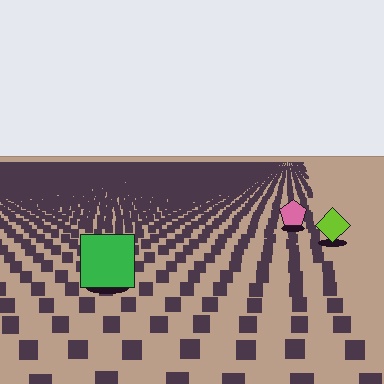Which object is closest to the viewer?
The green square is closest. The texture marks near it are larger and more spread out.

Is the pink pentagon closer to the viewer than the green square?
No. The green square is closer — you can tell from the texture gradient: the ground texture is coarser near it.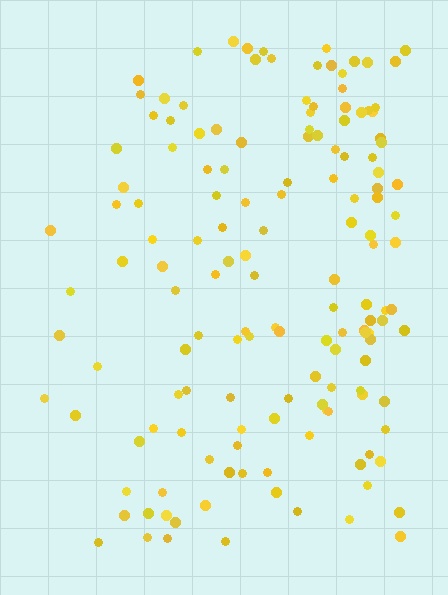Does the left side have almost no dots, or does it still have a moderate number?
Still a moderate number, just noticeably fewer than the right.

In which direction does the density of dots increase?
From left to right, with the right side densest.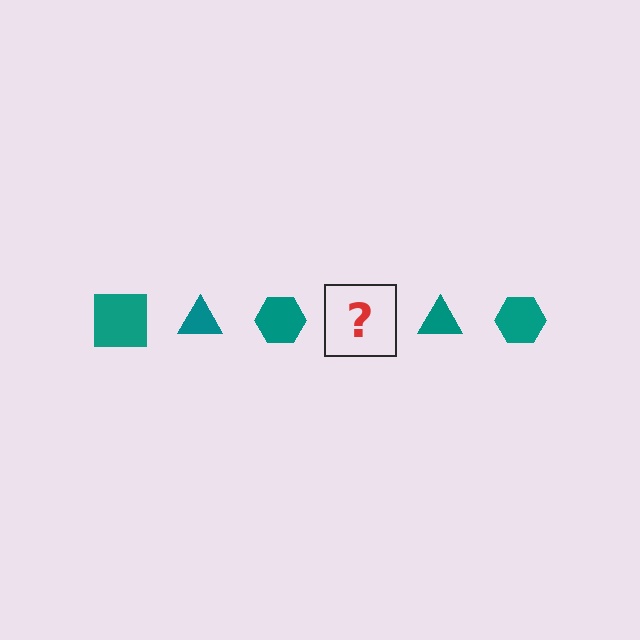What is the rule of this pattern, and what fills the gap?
The rule is that the pattern cycles through square, triangle, hexagon shapes in teal. The gap should be filled with a teal square.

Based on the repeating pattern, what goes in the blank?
The blank should be a teal square.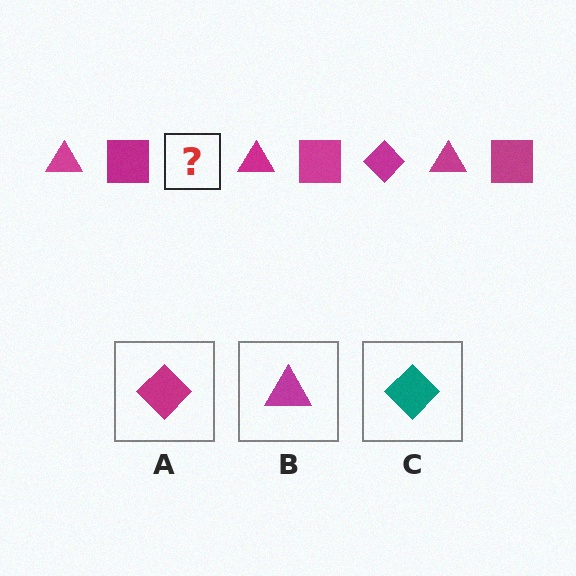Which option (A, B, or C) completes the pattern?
A.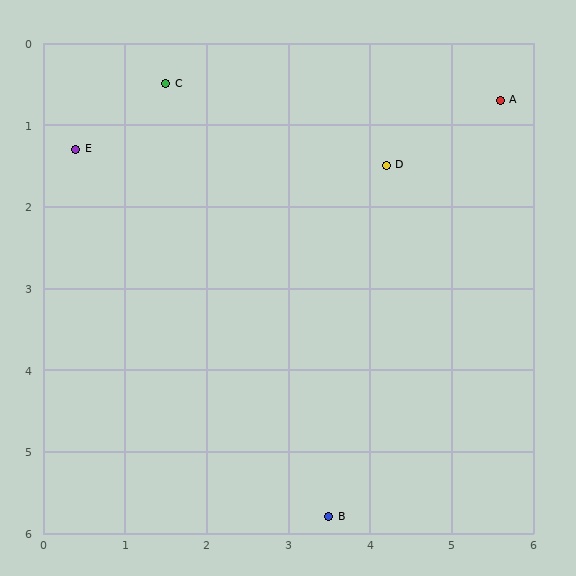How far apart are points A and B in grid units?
Points A and B are about 5.5 grid units apart.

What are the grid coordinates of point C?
Point C is at approximately (1.5, 0.5).